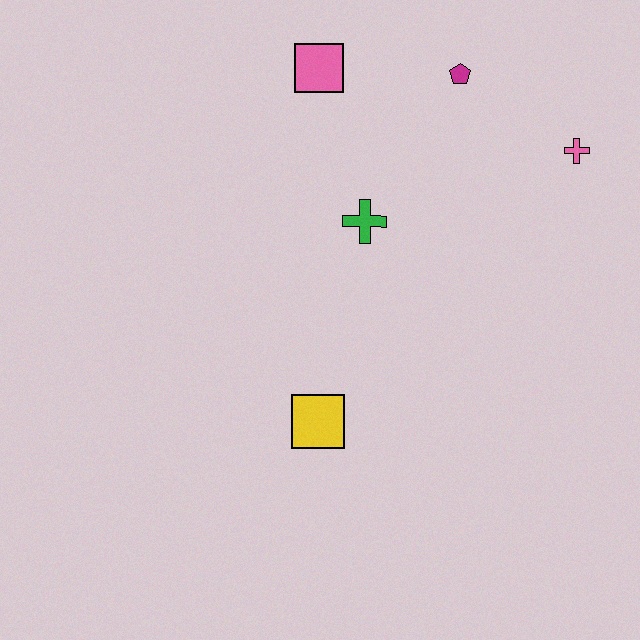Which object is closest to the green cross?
The pink square is closest to the green cross.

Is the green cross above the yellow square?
Yes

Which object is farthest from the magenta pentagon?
The yellow square is farthest from the magenta pentagon.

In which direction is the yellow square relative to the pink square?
The yellow square is below the pink square.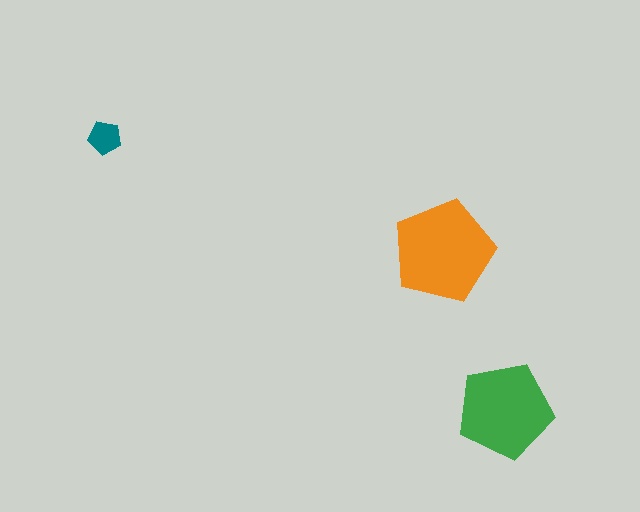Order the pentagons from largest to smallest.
the orange one, the green one, the teal one.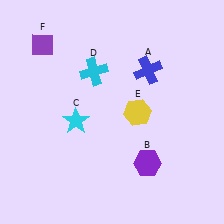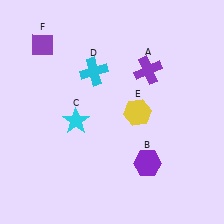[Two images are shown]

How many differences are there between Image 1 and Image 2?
There is 1 difference between the two images.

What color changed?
The cross (A) changed from blue in Image 1 to purple in Image 2.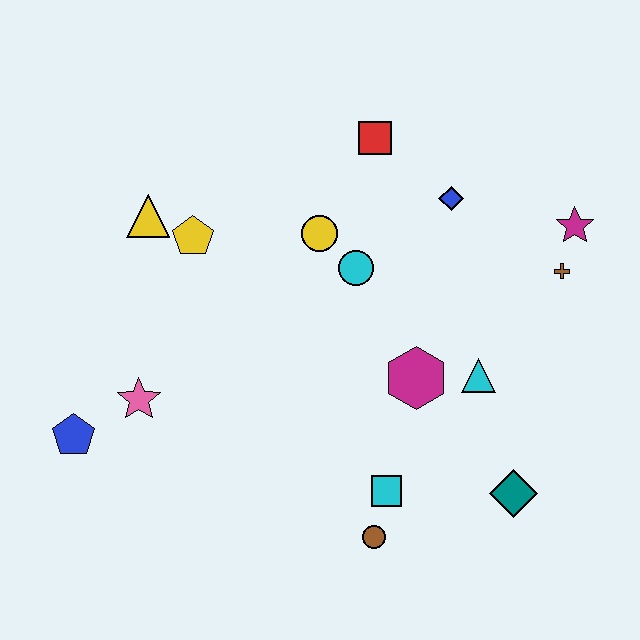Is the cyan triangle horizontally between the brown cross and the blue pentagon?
Yes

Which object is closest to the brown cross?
The magenta star is closest to the brown cross.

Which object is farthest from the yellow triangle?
The teal diamond is farthest from the yellow triangle.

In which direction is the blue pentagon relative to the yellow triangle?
The blue pentagon is below the yellow triangle.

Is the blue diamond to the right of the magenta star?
No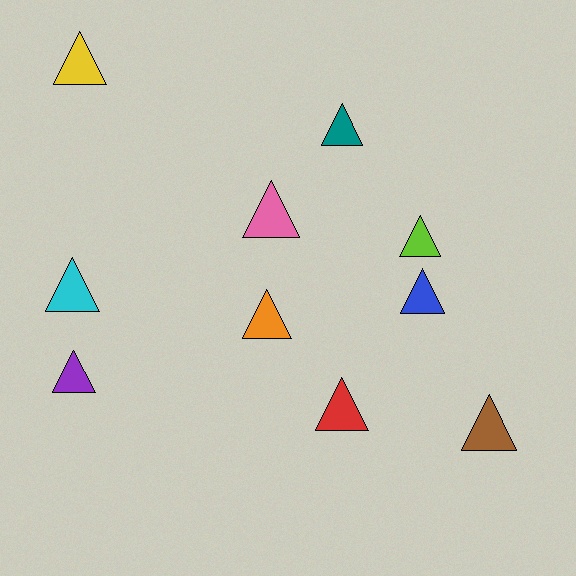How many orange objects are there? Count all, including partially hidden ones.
There is 1 orange object.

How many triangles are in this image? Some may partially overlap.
There are 10 triangles.